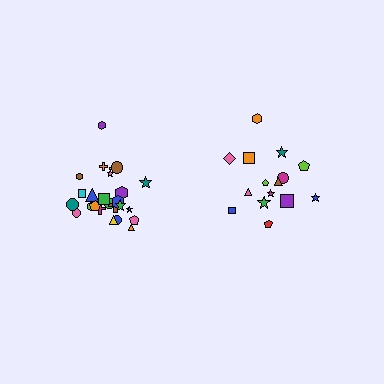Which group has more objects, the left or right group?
The left group.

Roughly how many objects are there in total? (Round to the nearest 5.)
Roughly 40 objects in total.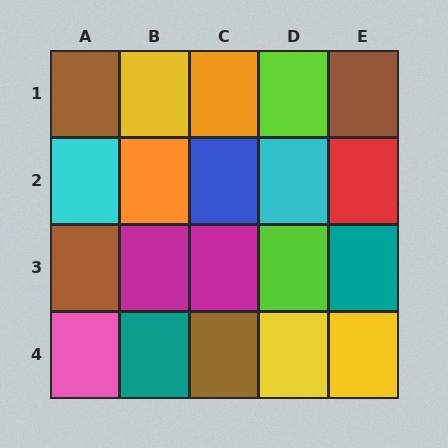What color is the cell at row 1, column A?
Brown.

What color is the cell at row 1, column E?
Brown.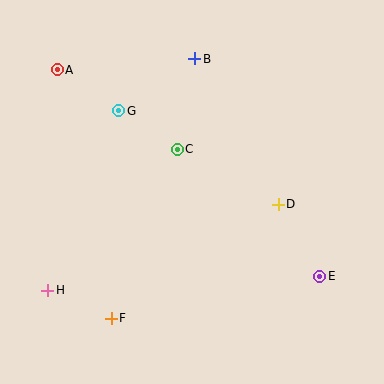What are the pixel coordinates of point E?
Point E is at (320, 276).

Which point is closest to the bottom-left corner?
Point H is closest to the bottom-left corner.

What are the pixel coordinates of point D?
Point D is at (278, 204).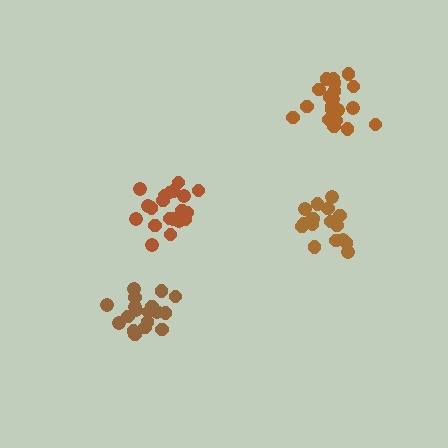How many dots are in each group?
Group 1: 16 dots, Group 2: 20 dots, Group 3: 20 dots, Group 4: 19 dots (75 total).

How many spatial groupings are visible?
There are 4 spatial groupings.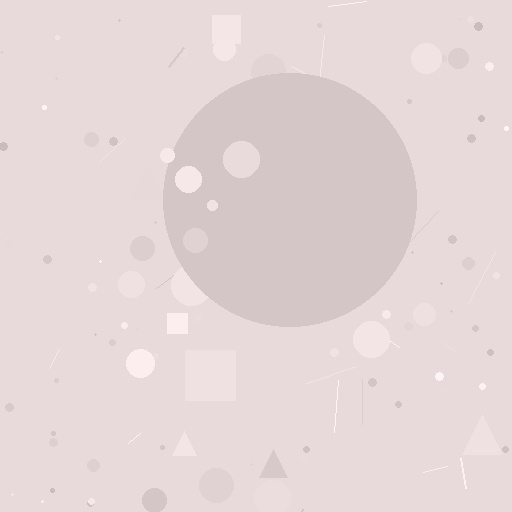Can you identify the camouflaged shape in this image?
The camouflaged shape is a circle.